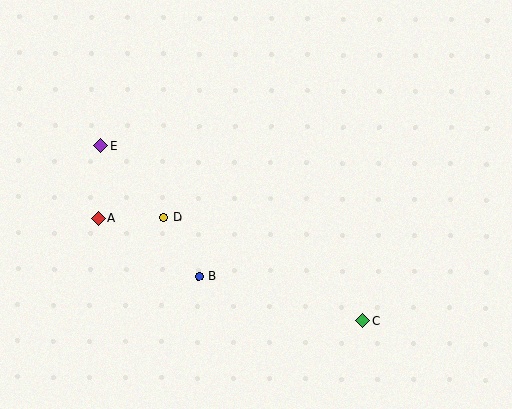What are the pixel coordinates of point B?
Point B is at (199, 276).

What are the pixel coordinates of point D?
Point D is at (164, 218).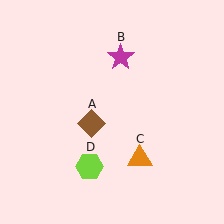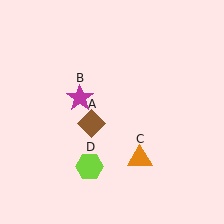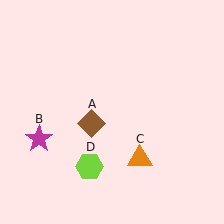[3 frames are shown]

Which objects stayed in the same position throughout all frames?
Brown diamond (object A) and orange triangle (object C) and lime hexagon (object D) remained stationary.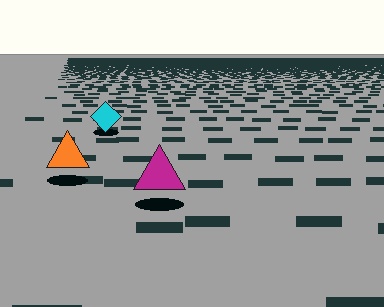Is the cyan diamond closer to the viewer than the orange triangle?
No. The orange triangle is closer — you can tell from the texture gradient: the ground texture is coarser near it.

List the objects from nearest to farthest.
From nearest to farthest: the magenta triangle, the orange triangle, the cyan diamond.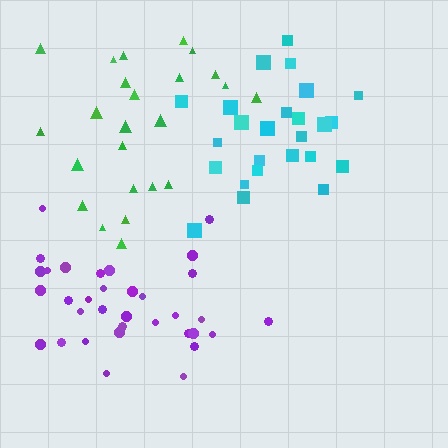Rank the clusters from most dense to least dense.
cyan, purple, green.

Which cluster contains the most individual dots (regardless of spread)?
Purple (35).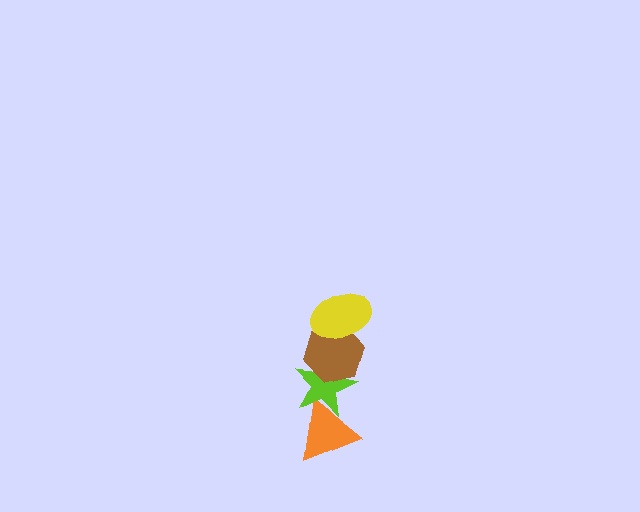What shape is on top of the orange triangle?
The lime star is on top of the orange triangle.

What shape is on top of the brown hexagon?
The yellow ellipse is on top of the brown hexagon.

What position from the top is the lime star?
The lime star is 3rd from the top.